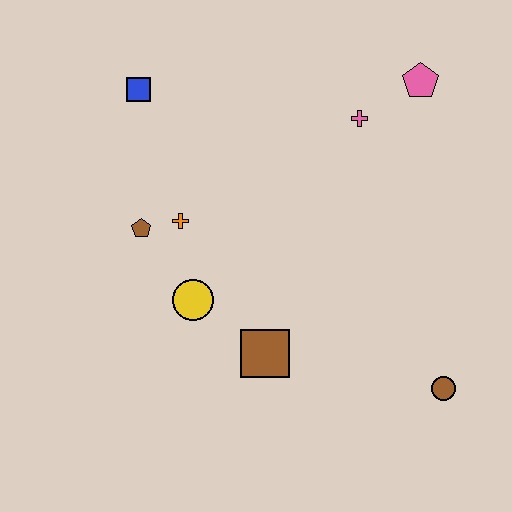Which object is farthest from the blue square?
The brown circle is farthest from the blue square.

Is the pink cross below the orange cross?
No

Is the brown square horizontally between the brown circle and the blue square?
Yes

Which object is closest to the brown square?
The yellow circle is closest to the brown square.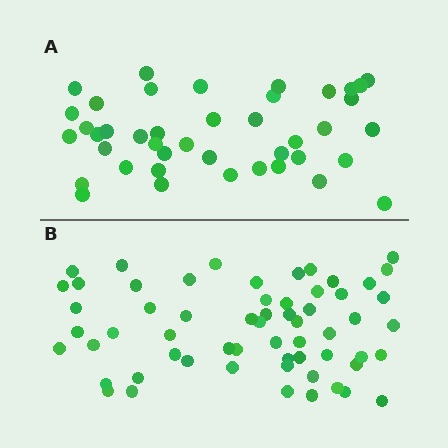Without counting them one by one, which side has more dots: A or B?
Region B (the bottom region) has more dots.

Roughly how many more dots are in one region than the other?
Region B has approximately 20 more dots than region A.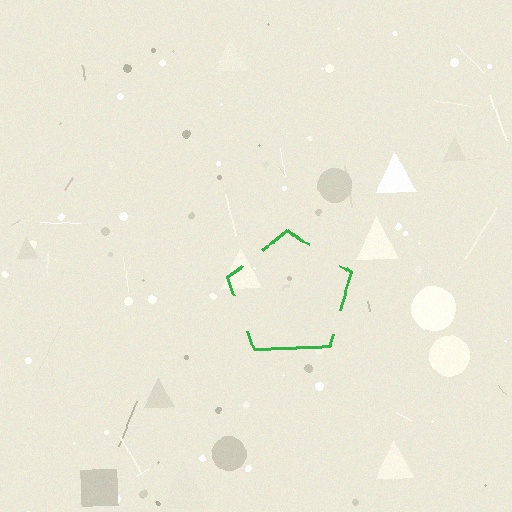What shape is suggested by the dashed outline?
The dashed outline suggests a pentagon.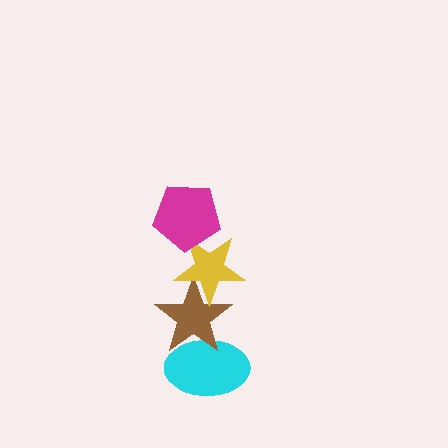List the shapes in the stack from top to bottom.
From top to bottom: the magenta pentagon, the yellow star, the brown star, the cyan ellipse.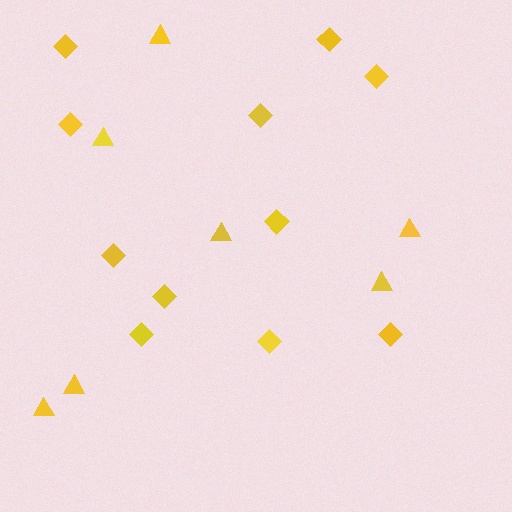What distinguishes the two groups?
There are 2 groups: one group of diamonds (11) and one group of triangles (7).